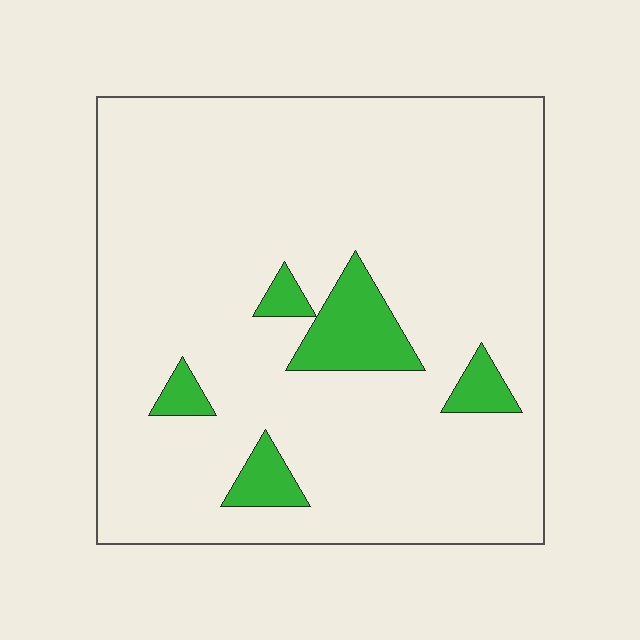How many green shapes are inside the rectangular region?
5.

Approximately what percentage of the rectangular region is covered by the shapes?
Approximately 10%.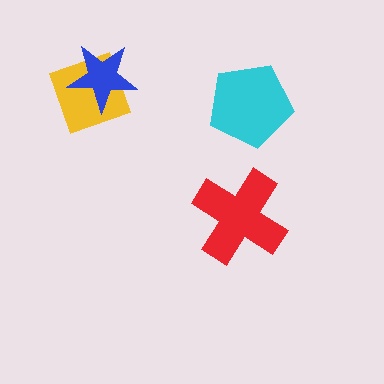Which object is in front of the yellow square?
The blue star is in front of the yellow square.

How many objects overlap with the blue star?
1 object overlaps with the blue star.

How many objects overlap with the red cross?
0 objects overlap with the red cross.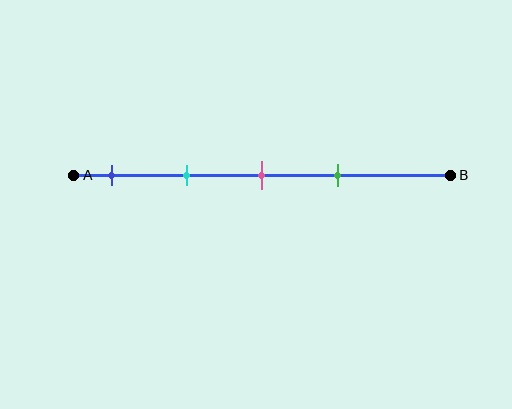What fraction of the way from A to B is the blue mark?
The blue mark is approximately 10% (0.1) of the way from A to B.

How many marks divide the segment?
There are 4 marks dividing the segment.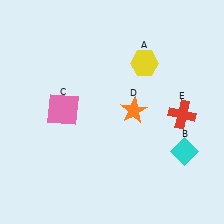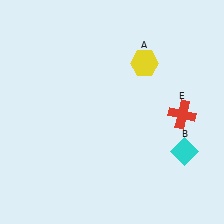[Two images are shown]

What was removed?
The pink square (C), the orange star (D) were removed in Image 2.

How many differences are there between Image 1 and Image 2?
There are 2 differences between the two images.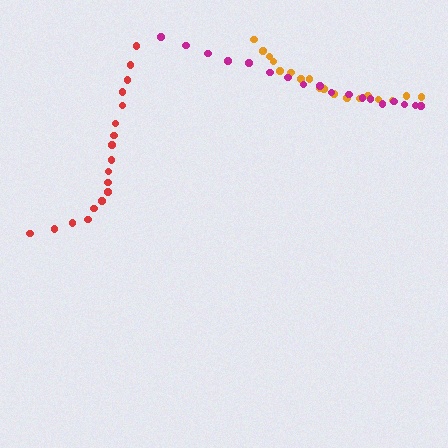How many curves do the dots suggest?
There are 3 distinct paths.